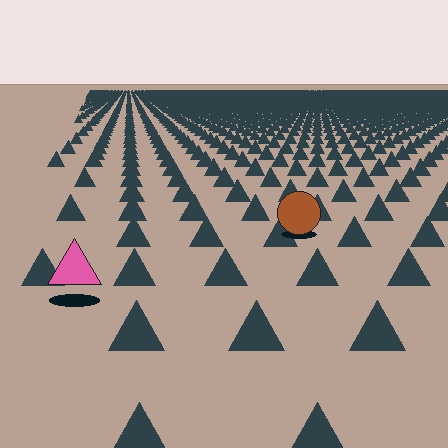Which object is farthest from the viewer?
The brown circle is farthest from the viewer. It appears smaller and the ground texture around it is denser.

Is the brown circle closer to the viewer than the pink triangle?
No. The pink triangle is closer — you can tell from the texture gradient: the ground texture is coarser near it.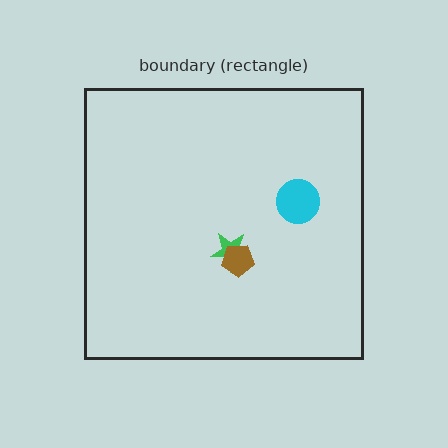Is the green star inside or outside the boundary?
Inside.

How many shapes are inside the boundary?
3 inside, 0 outside.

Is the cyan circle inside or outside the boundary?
Inside.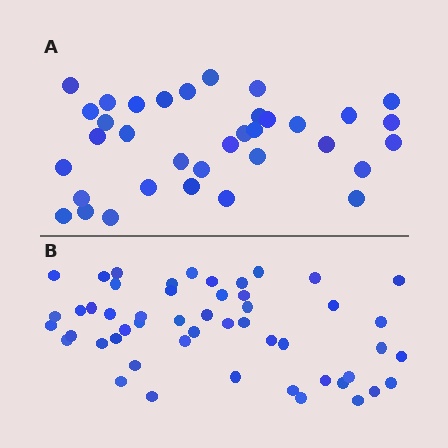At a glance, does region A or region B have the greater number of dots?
Region B (the bottom region) has more dots.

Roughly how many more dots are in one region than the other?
Region B has approximately 15 more dots than region A.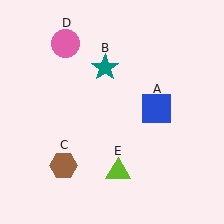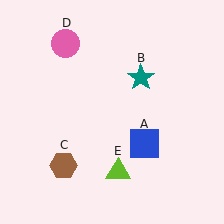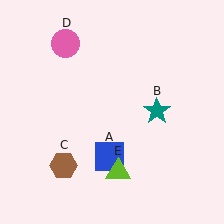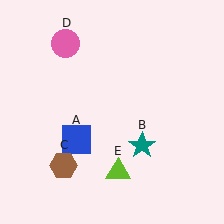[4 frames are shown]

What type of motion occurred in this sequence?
The blue square (object A), teal star (object B) rotated clockwise around the center of the scene.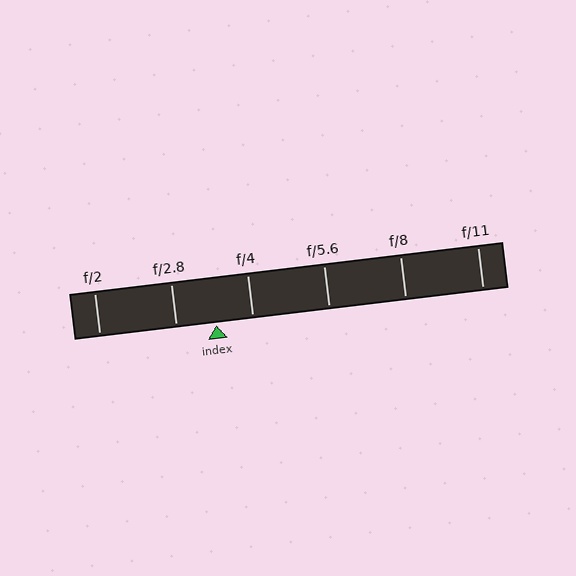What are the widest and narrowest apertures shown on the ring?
The widest aperture shown is f/2 and the narrowest is f/11.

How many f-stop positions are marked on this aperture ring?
There are 6 f-stop positions marked.